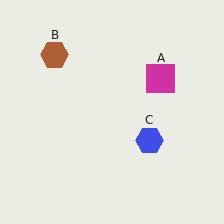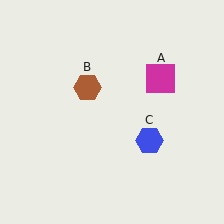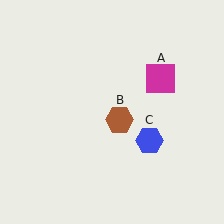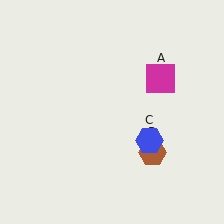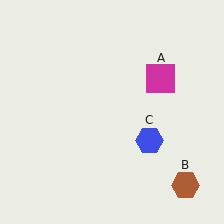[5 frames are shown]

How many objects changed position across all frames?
1 object changed position: brown hexagon (object B).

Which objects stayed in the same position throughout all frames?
Magenta square (object A) and blue hexagon (object C) remained stationary.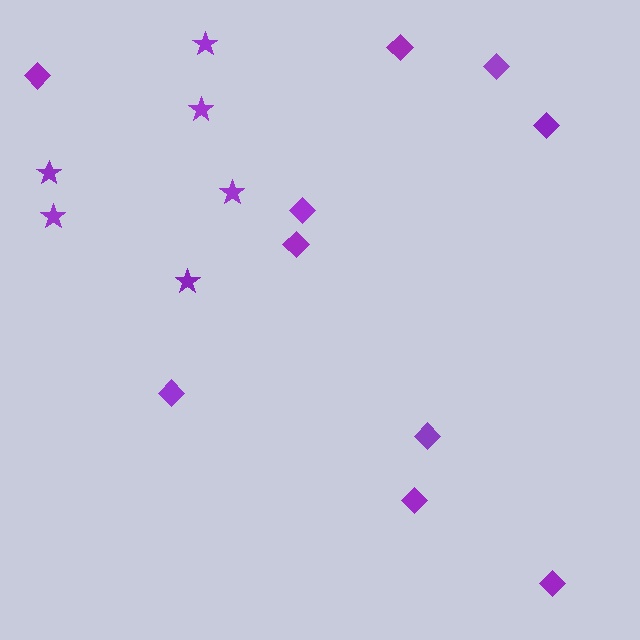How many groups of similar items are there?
There are 2 groups: one group of stars (6) and one group of diamonds (10).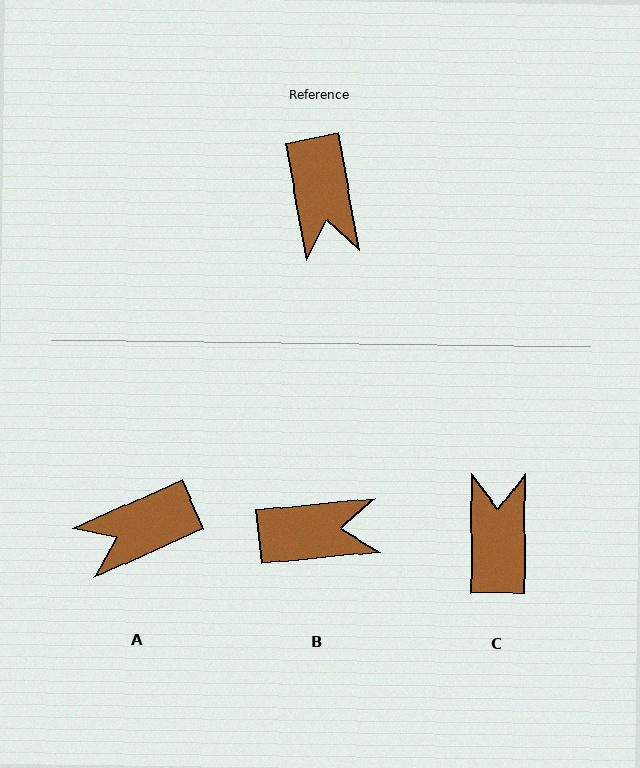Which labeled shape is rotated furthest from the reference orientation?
C, about 170 degrees away.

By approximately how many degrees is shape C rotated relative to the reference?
Approximately 170 degrees counter-clockwise.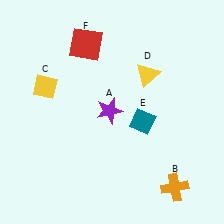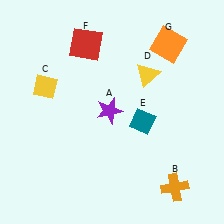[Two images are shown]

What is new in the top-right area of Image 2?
An orange square (G) was added in the top-right area of Image 2.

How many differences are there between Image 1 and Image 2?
There is 1 difference between the two images.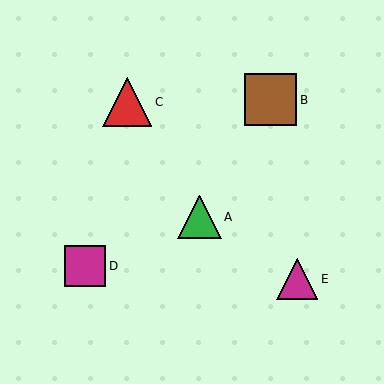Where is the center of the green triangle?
The center of the green triangle is at (200, 217).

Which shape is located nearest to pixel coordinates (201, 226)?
The green triangle (labeled A) at (200, 217) is nearest to that location.